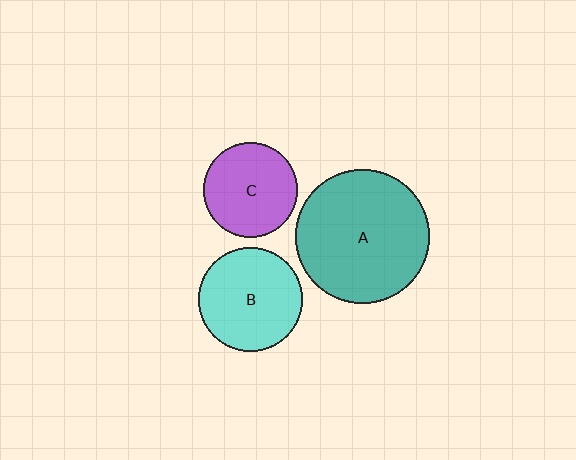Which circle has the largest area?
Circle A (teal).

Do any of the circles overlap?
No, none of the circles overlap.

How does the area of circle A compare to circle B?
Approximately 1.7 times.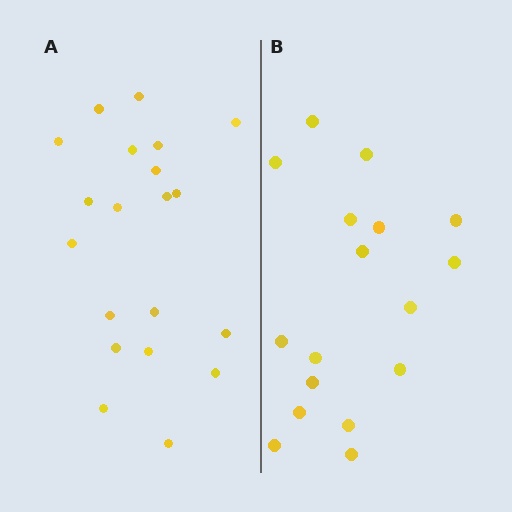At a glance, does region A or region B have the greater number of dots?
Region A (the left region) has more dots.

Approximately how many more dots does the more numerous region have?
Region A has just a few more — roughly 2 or 3 more dots than region B.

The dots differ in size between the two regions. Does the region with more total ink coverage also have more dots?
No. Region B has more total ink coverage because its dots are larger, but region A actually contains more individual dots. Total area can be misleading — the number of items is what matters here.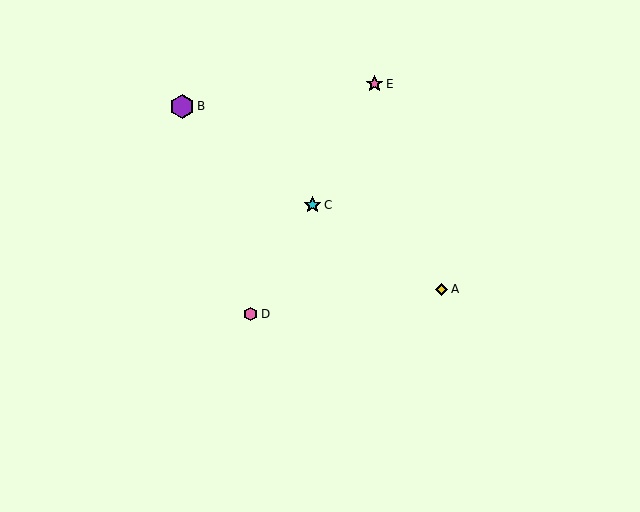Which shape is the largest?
The purple hexagon (labeled B) is the largest.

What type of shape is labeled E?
Shape E is a pink star.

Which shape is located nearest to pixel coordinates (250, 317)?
The pink hexagon (labeled D) at (251, 314) is nearest to that location.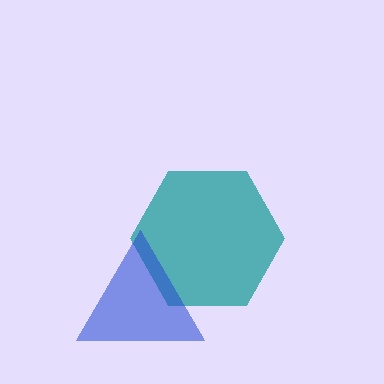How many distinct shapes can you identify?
There are 2 distinct shapes: a teal hexagon, a blue triangle.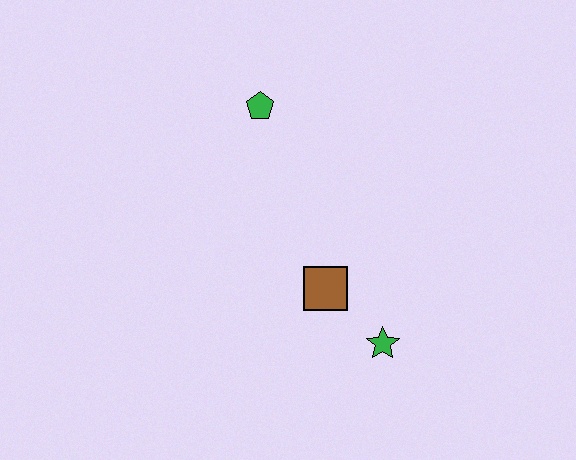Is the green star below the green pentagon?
Yes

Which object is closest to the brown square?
The green star is closest to the brown square.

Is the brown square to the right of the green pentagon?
Yes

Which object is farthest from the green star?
The green pentagon is farthest from the green star.